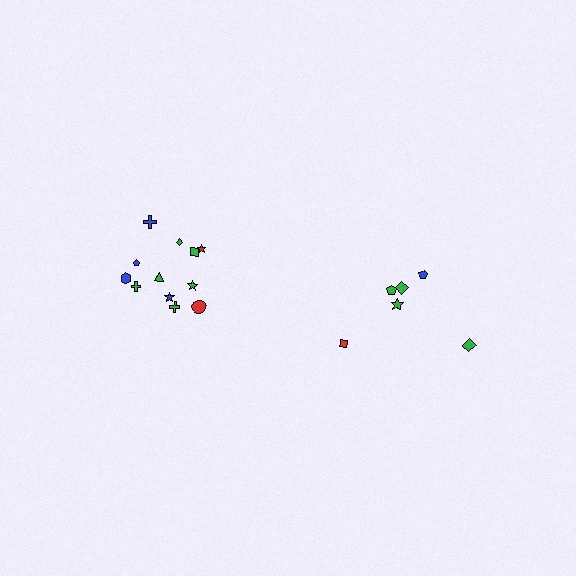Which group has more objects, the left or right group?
The left group.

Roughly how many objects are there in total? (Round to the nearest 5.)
Roughly 20 objects in total.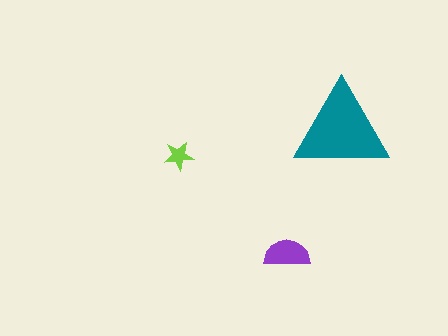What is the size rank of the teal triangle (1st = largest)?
1st.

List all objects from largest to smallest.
The teal triangle, the purple semicircle, the lime star.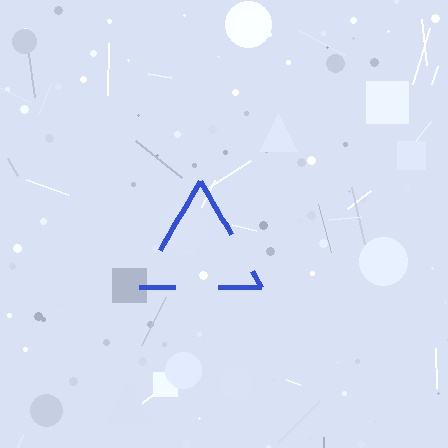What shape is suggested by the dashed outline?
The dashed outline suggests a triangle.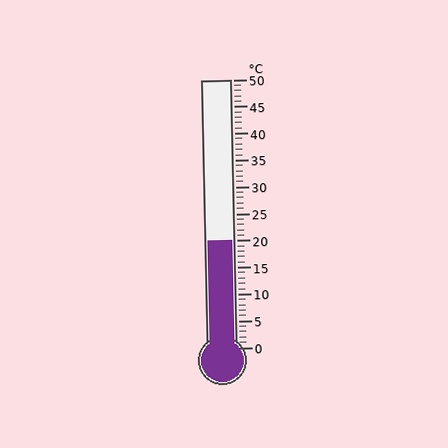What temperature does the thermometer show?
The thermometer shows approximately 20°C.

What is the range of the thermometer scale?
The thermometer scale ranges from 0°C to 50°C.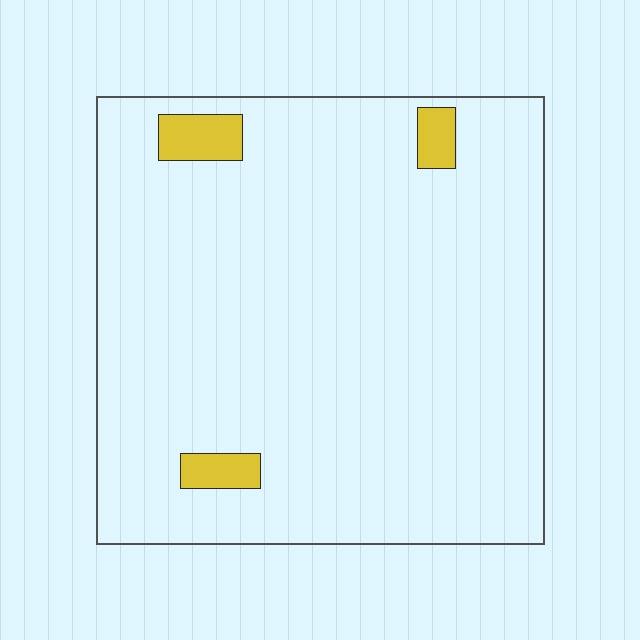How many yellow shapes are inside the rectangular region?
3.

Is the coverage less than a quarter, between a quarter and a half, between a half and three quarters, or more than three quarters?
Less than a quarter.